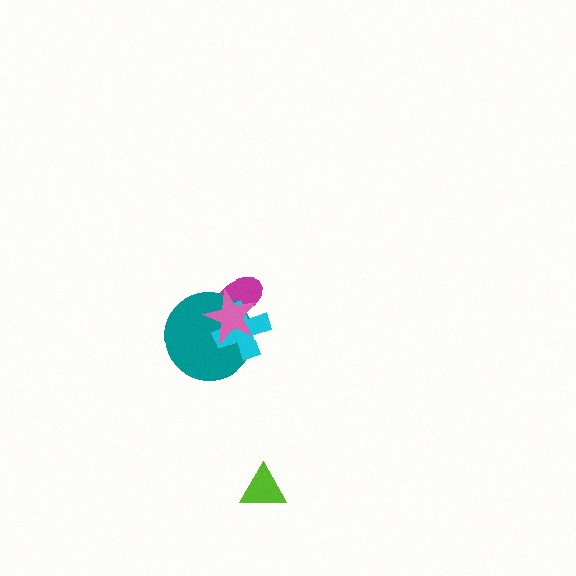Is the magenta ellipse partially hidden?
Yes, it is partially covered by another shape.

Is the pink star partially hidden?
No, no other shape covers it.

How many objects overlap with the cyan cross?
3 objects overlap with the cyan cross.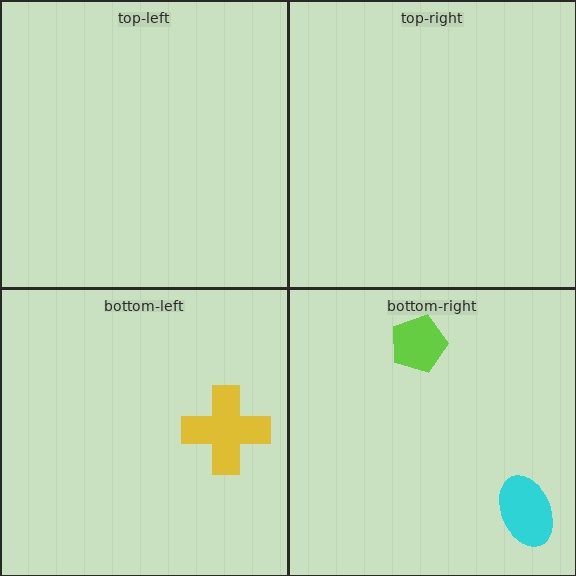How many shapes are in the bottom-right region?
2.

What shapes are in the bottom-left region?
The yellow cross.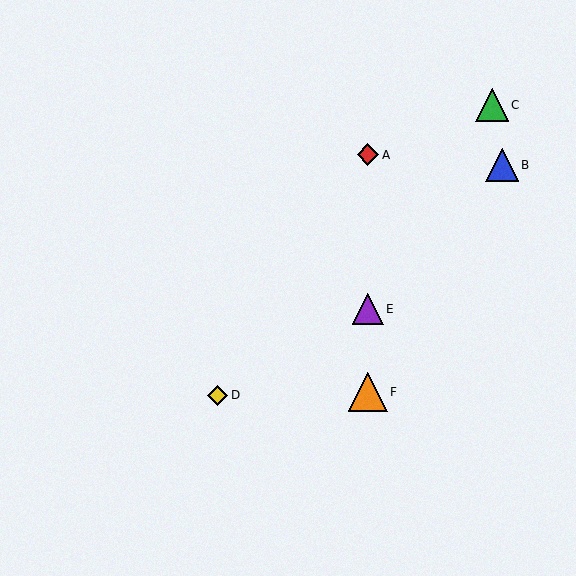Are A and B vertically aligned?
No, A is at x≈368 and B is at x≈502.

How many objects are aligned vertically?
3 objects (A, E, F) are aligned vertically.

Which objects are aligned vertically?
Objects A, E, F are aligned vertically.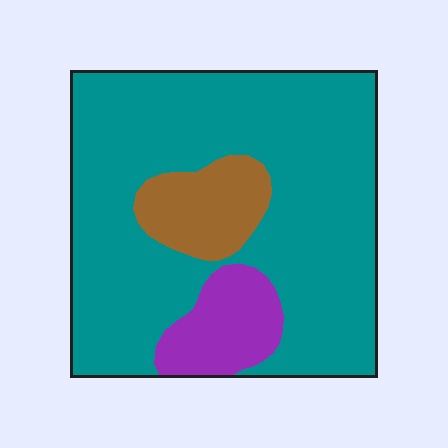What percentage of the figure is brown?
Brown covers 11% of the figure.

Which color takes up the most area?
Teal, at roughly 80%.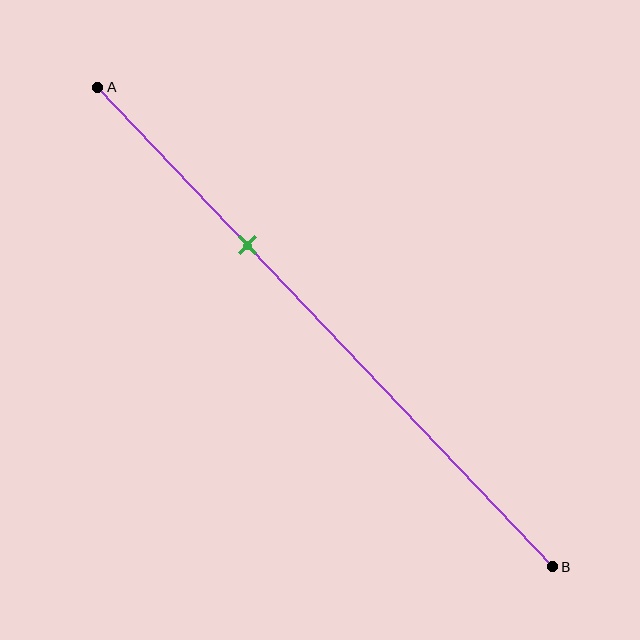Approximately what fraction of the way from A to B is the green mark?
The green mark is approximately 35% of the way from A to B.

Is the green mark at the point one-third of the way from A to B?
Yes, the mark is approximately at the one-third point.